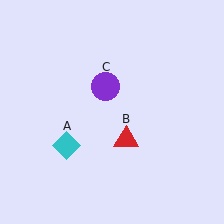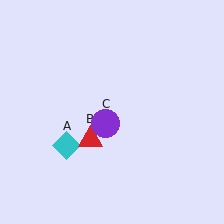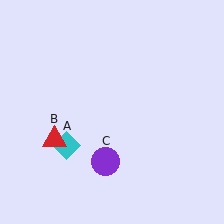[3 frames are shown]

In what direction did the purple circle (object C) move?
The purple circle (object C) moved down.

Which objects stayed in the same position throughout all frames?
Cyan diamond (object A) remained stationary.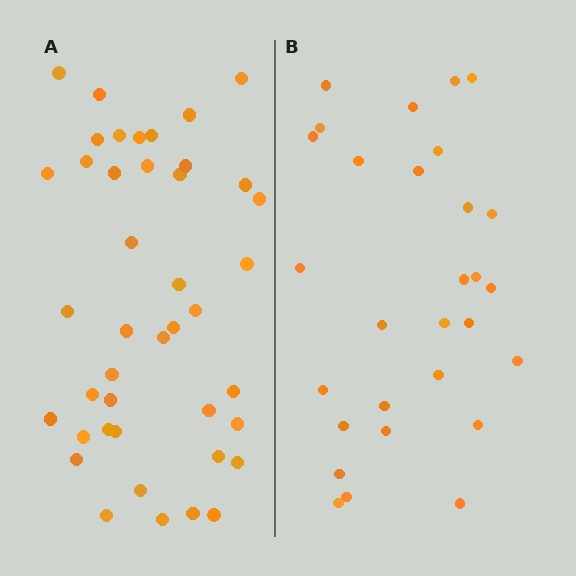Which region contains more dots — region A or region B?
Region A (the left region) has more dots.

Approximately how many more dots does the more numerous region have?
Region A has approximately 15 more dots than region B.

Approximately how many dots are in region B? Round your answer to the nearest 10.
About 30 dots. (The exact count is 29, which rounds to 30.)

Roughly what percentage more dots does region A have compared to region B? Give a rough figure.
About 45% more.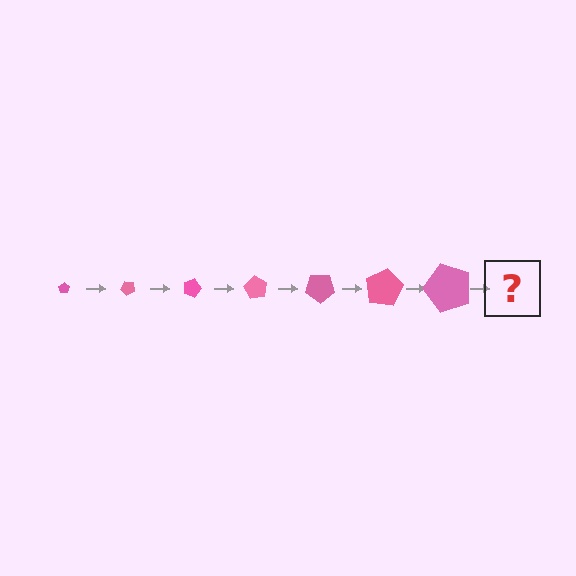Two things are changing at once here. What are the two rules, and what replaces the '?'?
The two rules are that the pentagon grows larger each step and it rotates 45 degrees each step. The '?' should be a pentagon, larger than the previous one and rotated 315 degrees from the start.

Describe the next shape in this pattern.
It should be a pentagon, larger than the previous one and rotated 315 degrees from the start.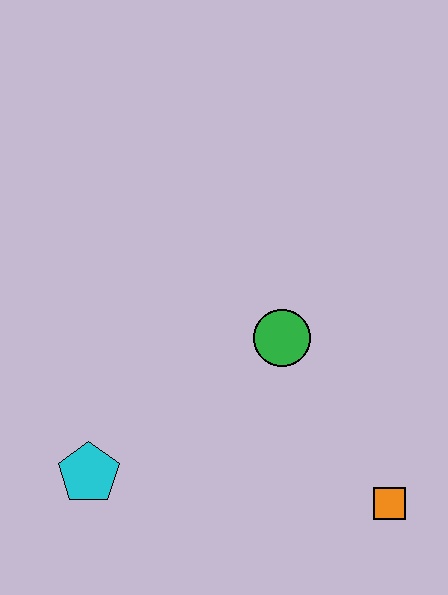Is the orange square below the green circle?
Yes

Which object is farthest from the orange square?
The cyan pentagon is farthest from the orange square.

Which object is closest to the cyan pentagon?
The green circle is closest to the cyan pentagon.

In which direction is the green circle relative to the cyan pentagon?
The green circle is to the right of the cyan pentagon.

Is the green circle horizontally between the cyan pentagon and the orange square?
Yes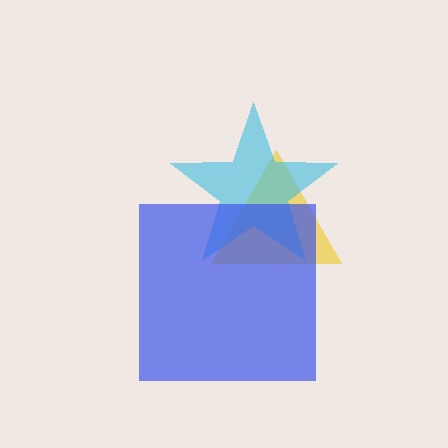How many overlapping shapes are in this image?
There are 3 overlapping shapes in the image.